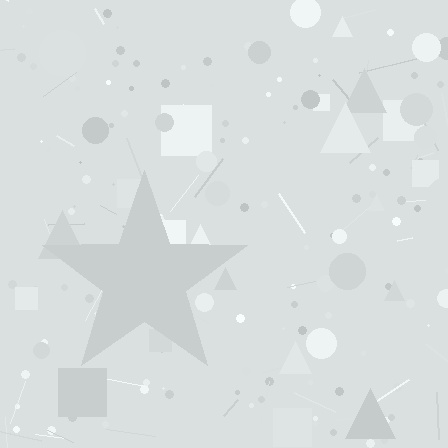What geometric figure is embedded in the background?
A star is embedded in the background.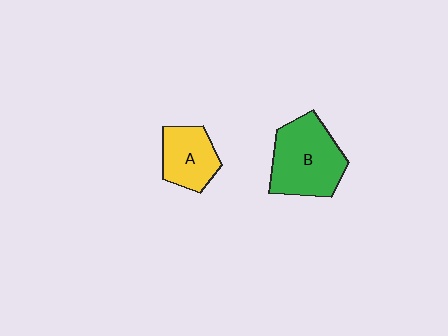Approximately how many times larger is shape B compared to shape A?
Approximately 1.6 times.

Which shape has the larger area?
Shape B (green).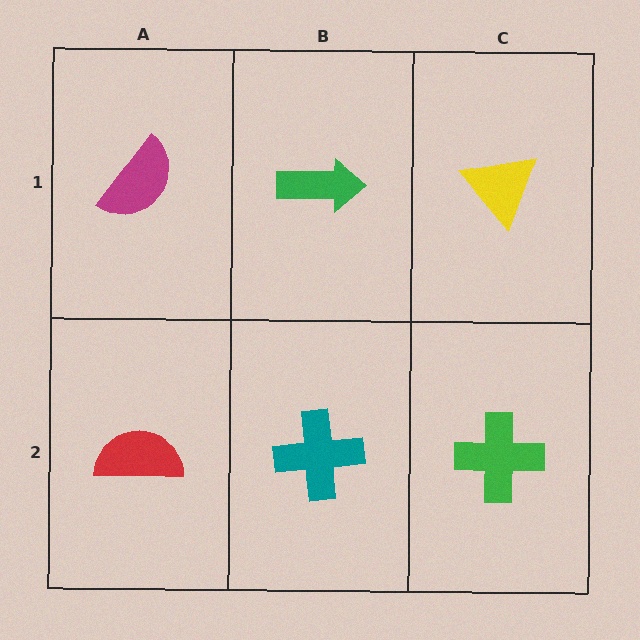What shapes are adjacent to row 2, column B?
A green arrow (row 1, column B), a red semicircle (row 2, column A), a green cross (row 2, column C).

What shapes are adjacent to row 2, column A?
A magenta semicircle (row 1, column A), a teal cross (row 2, column B).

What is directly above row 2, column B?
A green arrow.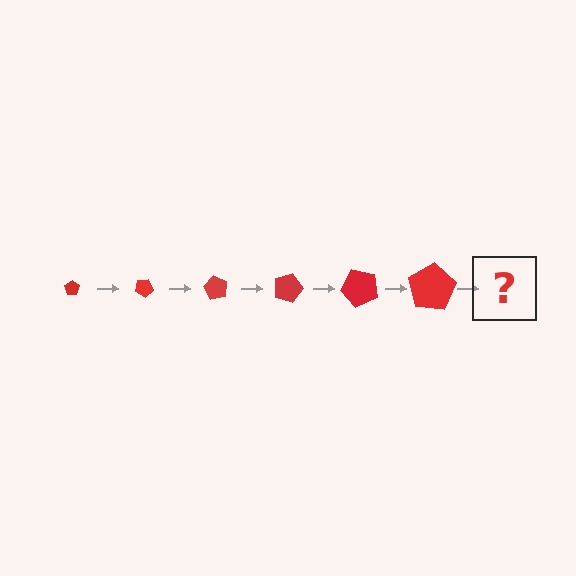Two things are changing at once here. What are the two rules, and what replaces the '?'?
The two rules are that the pentagon grows larger each step and it rotates 30 degrees each step. The '?' should be a pentagon, larger than the previous one and rotated 180 degrees from the start.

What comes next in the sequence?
The next element should be a pentagon, larger than the previous one and rotated 180 degrees from the start.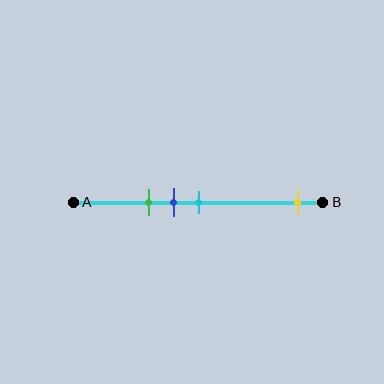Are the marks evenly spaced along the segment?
No, the marks are not evenly spaced.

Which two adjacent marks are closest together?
The blue and cyan marks are the closest adjacent pair.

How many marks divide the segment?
There are 4 marks dividing the segment.